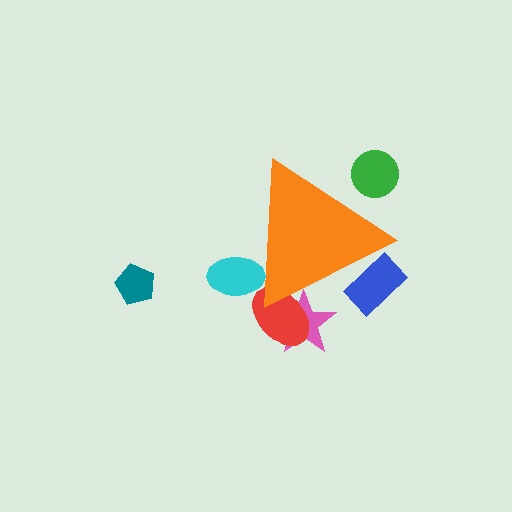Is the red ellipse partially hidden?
Yes, the red ellipse is partially hidden behind the orange triangle.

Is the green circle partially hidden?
Yes, the green circle is partially hidden behind the orange triangle.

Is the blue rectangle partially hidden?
Yes, the blue rectangle is partially hidden behind the orange triangle.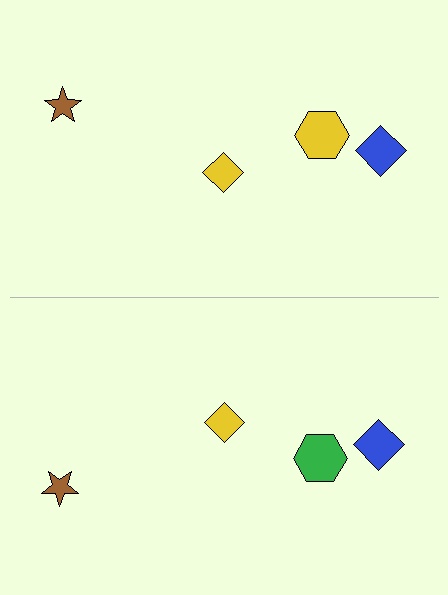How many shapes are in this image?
There are 8 shapes in this image.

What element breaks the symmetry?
The green hexagon on the bottom side breaks the symmetry — its mirror counterpart is yellow.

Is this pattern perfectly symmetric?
No, the pattern is not perfectly symmetric. The green hexagon on the bottom side breaks the symmetry — its mirror counterpart is yellow.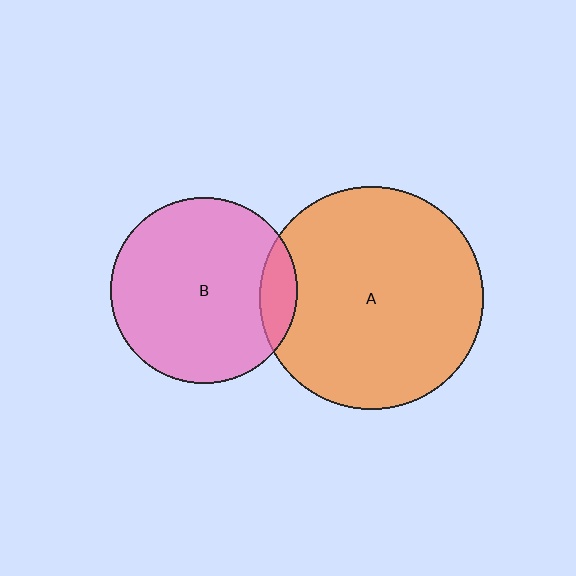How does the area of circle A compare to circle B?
Approximately 1.4 times.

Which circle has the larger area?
Circle A (orange).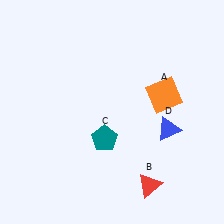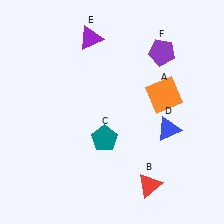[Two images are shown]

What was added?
A purple triangle (E), a purple pentagon (F) were added in Image 2.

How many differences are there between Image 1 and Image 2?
There are 2 differences between the two images.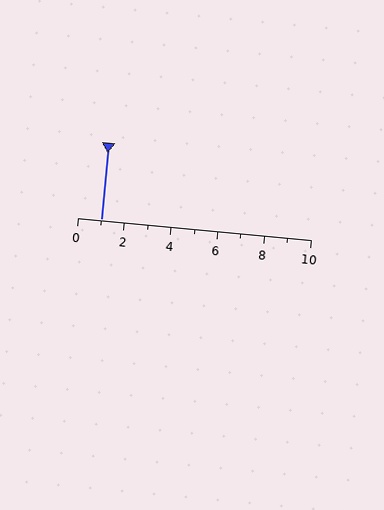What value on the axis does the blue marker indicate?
The marker indicates approximately 1.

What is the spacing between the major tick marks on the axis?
The major ticks are spaced 2 apart.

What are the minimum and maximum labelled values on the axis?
The axis runs from 0 to 10.